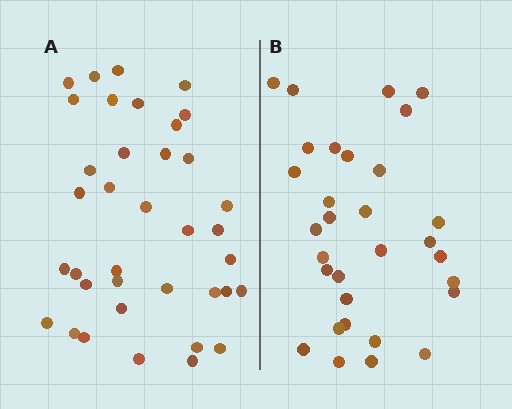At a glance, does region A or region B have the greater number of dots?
Region A (the left region) has more dots.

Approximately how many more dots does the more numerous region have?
Region A has about 6 more dots than region B.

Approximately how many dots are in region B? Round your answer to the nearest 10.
About 30 dots. (The exact count is 31, which rounds to 30.)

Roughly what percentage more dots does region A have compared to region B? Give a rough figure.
About 20% more.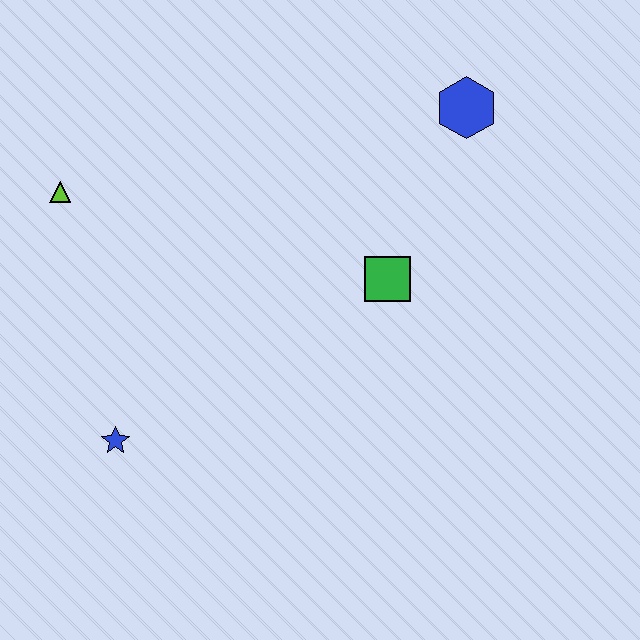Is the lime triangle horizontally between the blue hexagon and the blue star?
No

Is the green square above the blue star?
Yes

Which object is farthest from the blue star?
The blue hexagon is farthest from the blue star.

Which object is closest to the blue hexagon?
The green square is closest to the blue hexagon.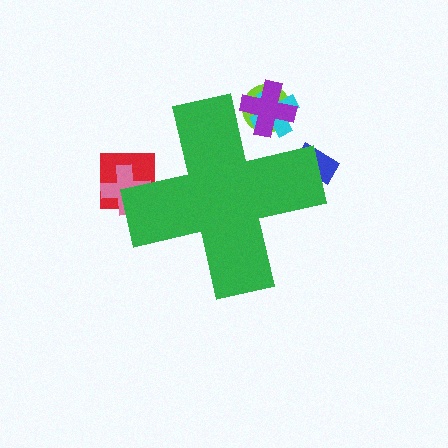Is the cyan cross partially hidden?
Yes, the cyan cross is partially hidden behind the green cross.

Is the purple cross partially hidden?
Yes, the purple cross is partially hidden behind the green cross.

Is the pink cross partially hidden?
Yes, the pink cross is partially hidden behind the green cross.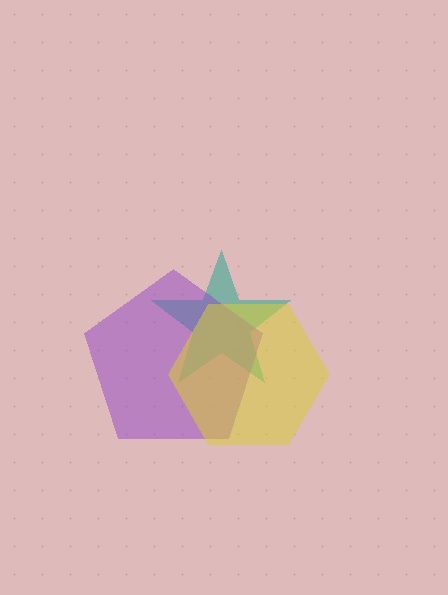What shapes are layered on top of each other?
The layered shapes are: a teal star, a purple pentagon, a yellow hexagon.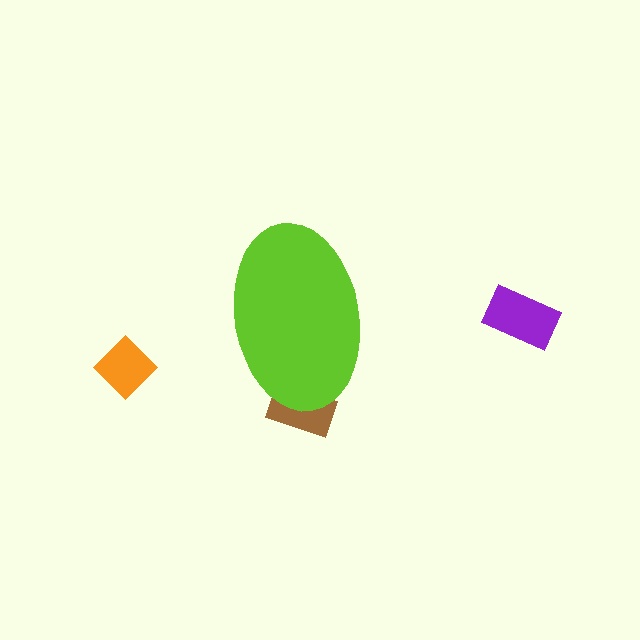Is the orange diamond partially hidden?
No, the orange diamond is fully visible.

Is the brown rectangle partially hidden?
Yes, the brown rectangle is partially hidden behind the lime ellipse.